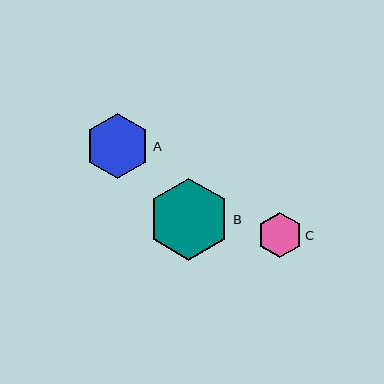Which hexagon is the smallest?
Hexagon C is the smallest with a size of approximately 45 pixels.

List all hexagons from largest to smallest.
From largest to smallest: B, A, C.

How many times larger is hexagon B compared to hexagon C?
Hexagon B is approximately 1.8 times the size of hexagon C.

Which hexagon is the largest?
Hexagon B is the largest with a size of approximately 82 pixels.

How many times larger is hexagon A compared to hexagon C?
Hexagon A is approximately 1.4 times the size of hexagon C.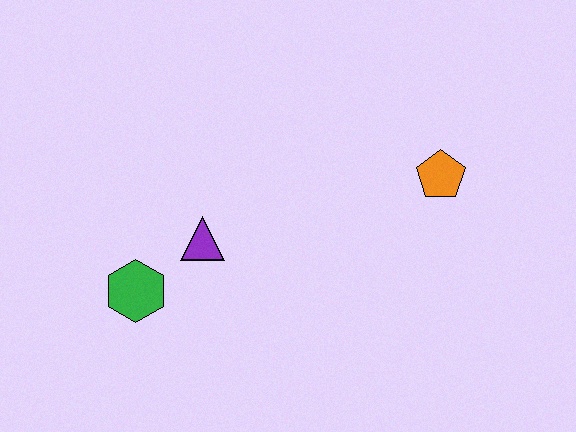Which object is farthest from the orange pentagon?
The green hexagon is farthest from the orange pentagon.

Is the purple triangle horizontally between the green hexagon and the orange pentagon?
Yes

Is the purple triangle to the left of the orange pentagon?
Yes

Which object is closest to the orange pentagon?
The purple triangle is closest to the orange pentagon.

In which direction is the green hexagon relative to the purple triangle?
The green hexagon is to the left of the purple triangle.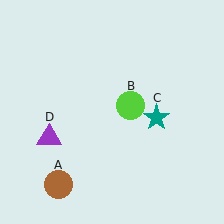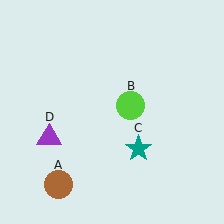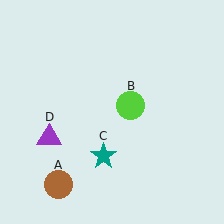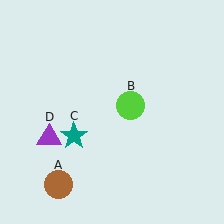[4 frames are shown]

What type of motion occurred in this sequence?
The teal star (object C) rotated clockwise around the center of the scene.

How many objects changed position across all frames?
1 object changed position: teal star (object C).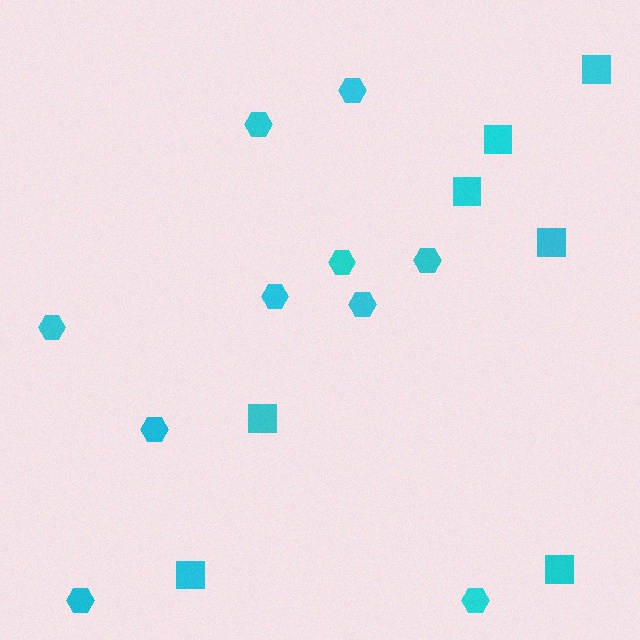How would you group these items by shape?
There are 2 groups: one group of hexagons (10) and one group of squares (7).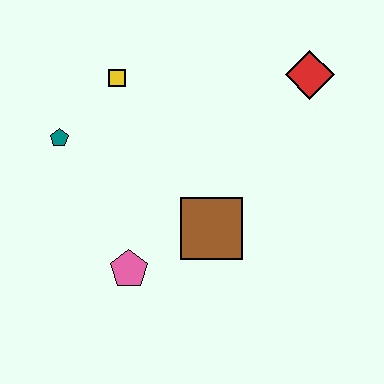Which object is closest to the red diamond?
The brown square is closest to the red diamond.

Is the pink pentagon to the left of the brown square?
Yes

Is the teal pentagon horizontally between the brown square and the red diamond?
No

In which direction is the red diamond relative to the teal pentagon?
The red diamond is to the right of the teal pentagon.